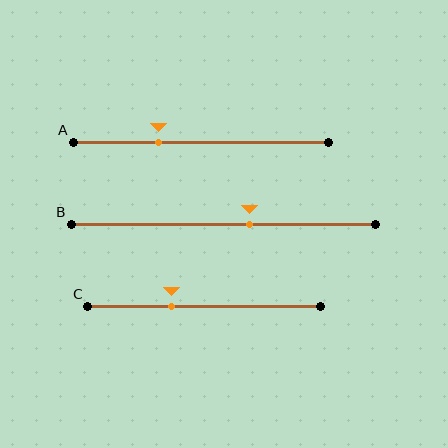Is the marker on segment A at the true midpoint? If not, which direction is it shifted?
No, the marker on segment A is shifted to the left by about 17% of the segment length.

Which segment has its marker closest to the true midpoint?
Segment B has its marker closest to the true midpoint.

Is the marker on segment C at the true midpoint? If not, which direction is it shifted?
No, the marker on segment C is shifted to the left by about 14% of the segment length.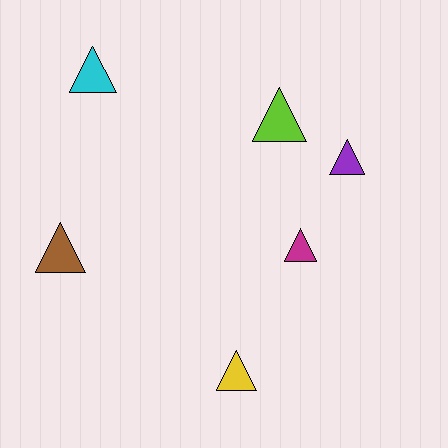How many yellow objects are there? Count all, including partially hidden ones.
There is 1 yellow object.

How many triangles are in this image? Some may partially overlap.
There are 6 triangles.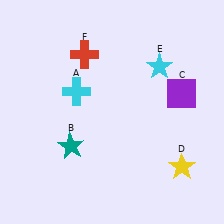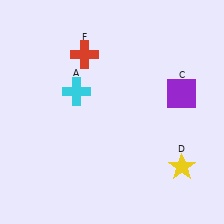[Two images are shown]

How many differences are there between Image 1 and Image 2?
There are 2 differences between the two images.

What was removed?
The cyan star (E), the teal star (B) were removed in Image 2.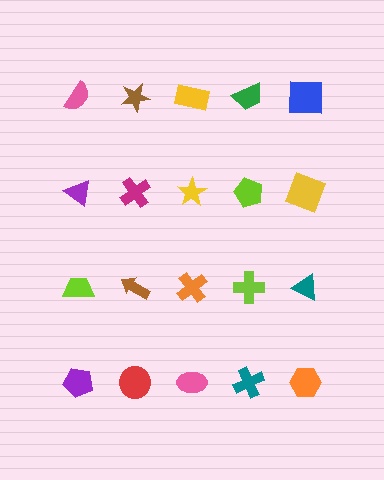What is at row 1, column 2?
A brown star.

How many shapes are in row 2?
5 shapes.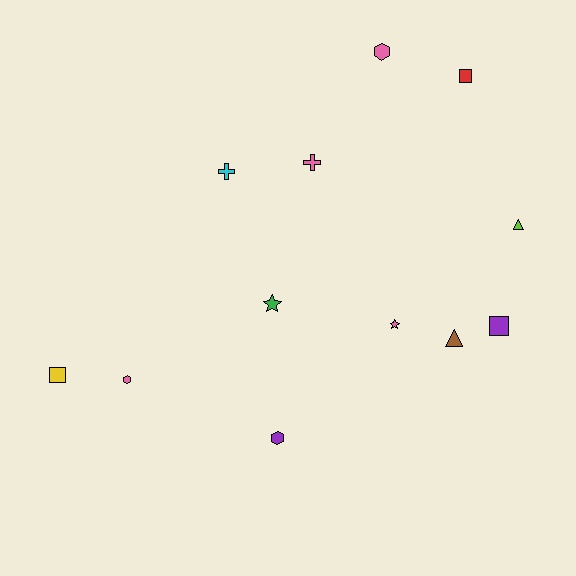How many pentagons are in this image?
There are no pentagons.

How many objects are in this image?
There are 12 objects.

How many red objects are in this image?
There is 1 red object.